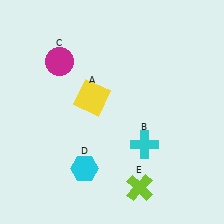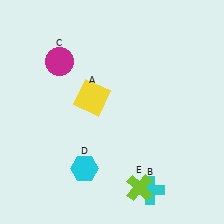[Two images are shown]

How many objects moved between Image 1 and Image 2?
1 object moved between the two images.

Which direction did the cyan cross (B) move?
The cyan cross (B) moved down.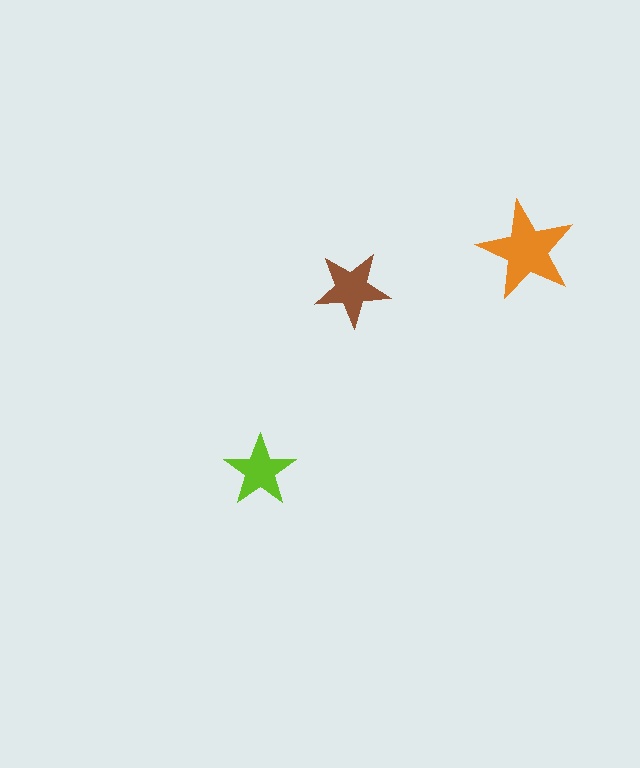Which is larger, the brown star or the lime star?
The brown one.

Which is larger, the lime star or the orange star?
The orange one.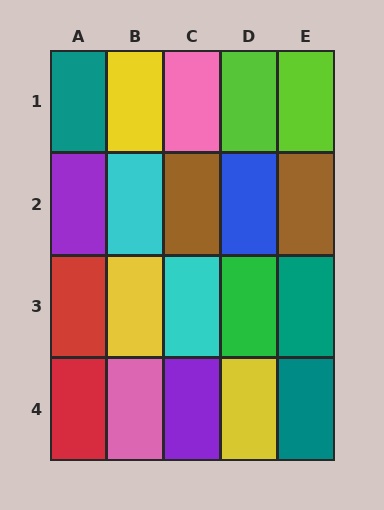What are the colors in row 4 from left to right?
Red, pink, purple, yellow, teal.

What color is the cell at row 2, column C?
Brown.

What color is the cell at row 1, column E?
Lime.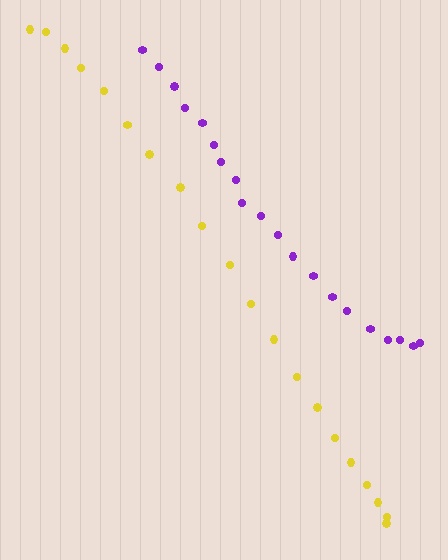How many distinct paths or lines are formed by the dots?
There are 2 distinct paths.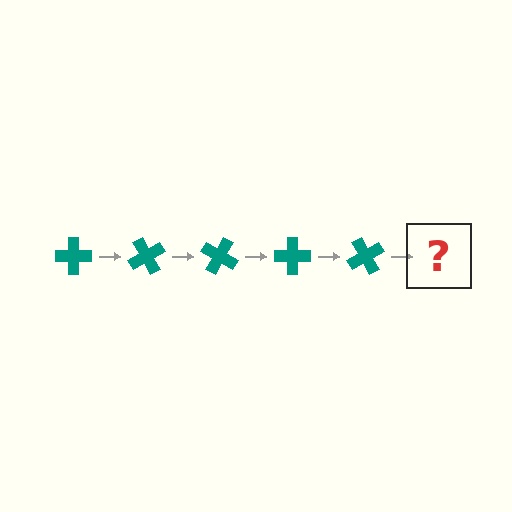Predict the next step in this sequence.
The next step is a teal cross rotated 300 degrees.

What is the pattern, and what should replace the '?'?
The pattern is that the cross rotates 60 degrees each step. The '?' should be a teal cross rotated 300 degrees.